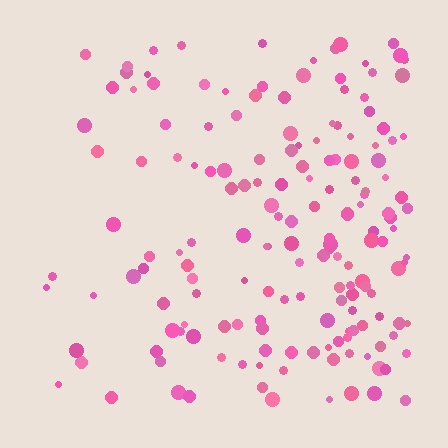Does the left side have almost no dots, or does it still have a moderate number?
Still a moderate number, just noticeably fewer than the right.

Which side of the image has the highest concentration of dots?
The right.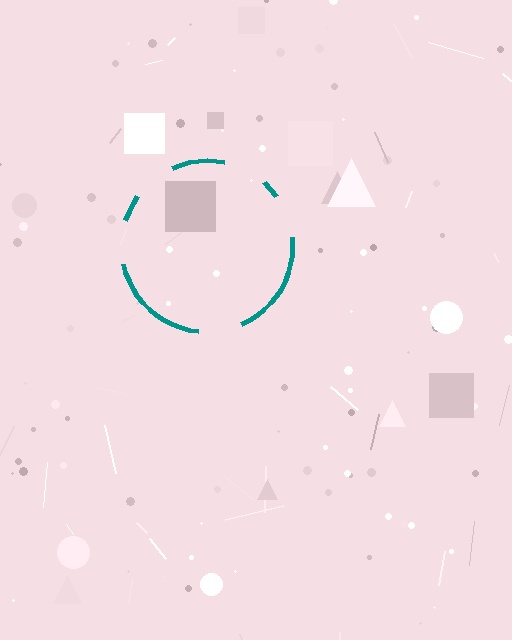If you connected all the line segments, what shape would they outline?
They would outline a circle.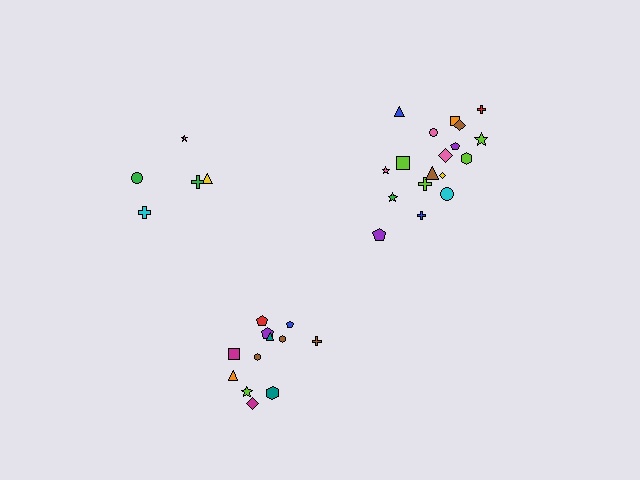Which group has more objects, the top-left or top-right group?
The top-right group.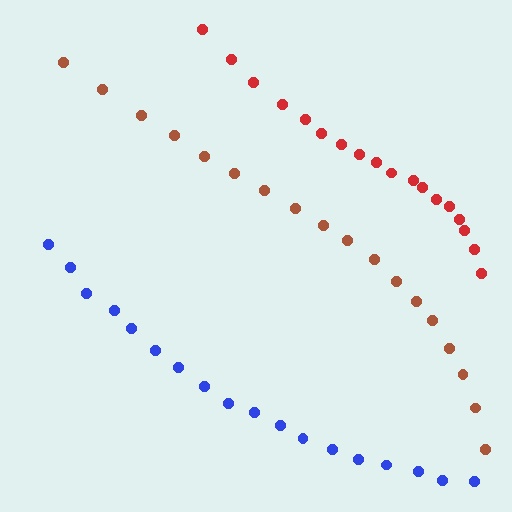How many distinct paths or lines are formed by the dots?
There are 3 distinct paths.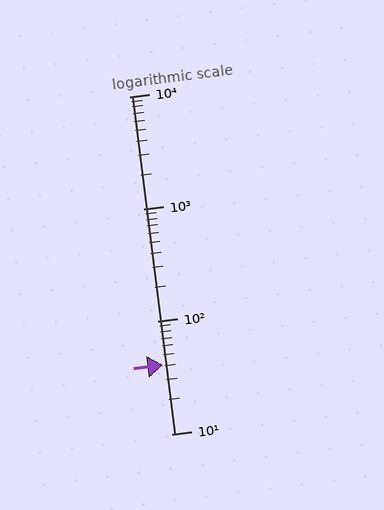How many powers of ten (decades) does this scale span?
The scale spans 3 decades, from 10 to 10000.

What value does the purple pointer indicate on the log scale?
The pointer indicates approximately 41.